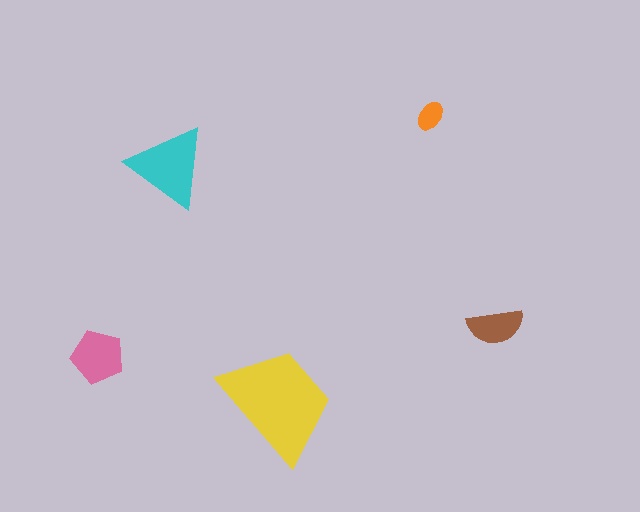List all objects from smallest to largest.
The orange ellipse, the brown semicircle, the pink pentagon, the cyan triangle, the yellow trapezoid.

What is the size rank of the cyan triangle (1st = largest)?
2nd.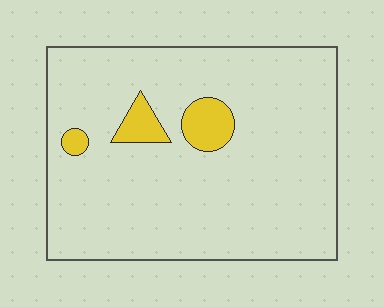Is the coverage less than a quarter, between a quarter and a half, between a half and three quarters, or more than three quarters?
Less than a quarter.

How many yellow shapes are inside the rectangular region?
3.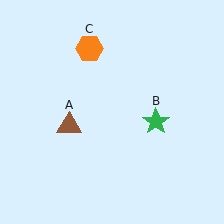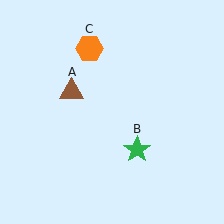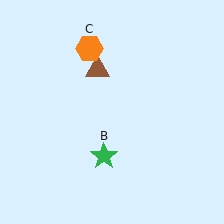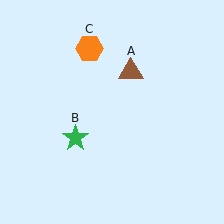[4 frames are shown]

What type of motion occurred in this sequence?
The brown triangle (object A), green star (object B) rotated clockwise around the center of the scene.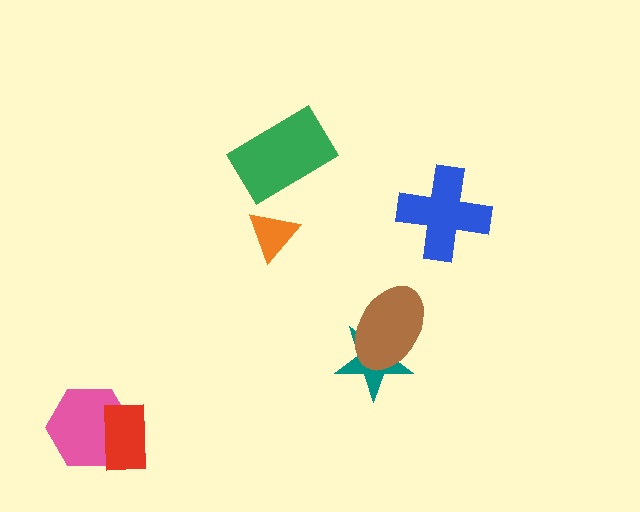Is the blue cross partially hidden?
No, no other shape covers it.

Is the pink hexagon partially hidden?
Yes, it is partially covered by another shape.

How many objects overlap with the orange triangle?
0 objects overlap with the orange triangle.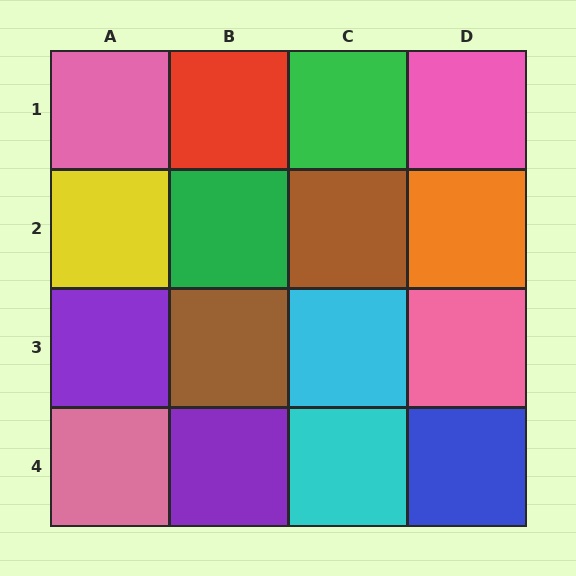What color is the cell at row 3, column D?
Pink.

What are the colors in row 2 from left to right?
Yellow, green, brown, orange.